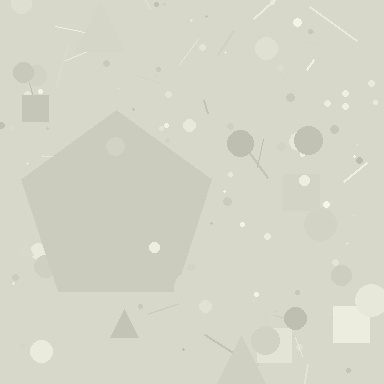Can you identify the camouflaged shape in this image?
The camouflaged shape is a pentagon.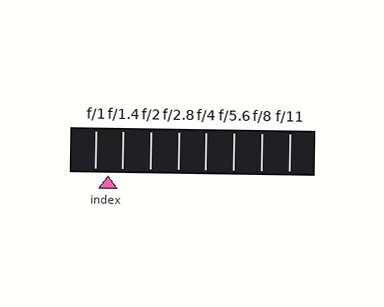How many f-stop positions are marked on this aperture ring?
There are 8 f-stop positions marked.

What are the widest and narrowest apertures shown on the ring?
The widest aperture shown is f/1 and the narrowest is f/11.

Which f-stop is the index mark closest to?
The index mark is closest to f/1.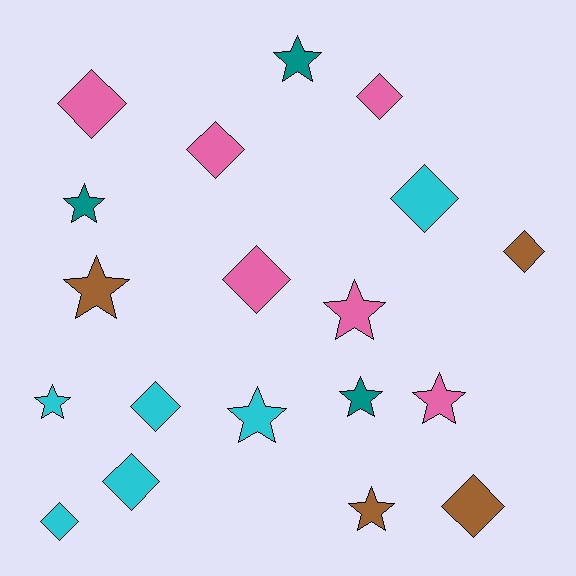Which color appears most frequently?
Pink, with 6 objects.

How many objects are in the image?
There are 19 objects.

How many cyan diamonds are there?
There are 4 cyan diamonds.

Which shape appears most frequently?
Diamond, with 10 objects.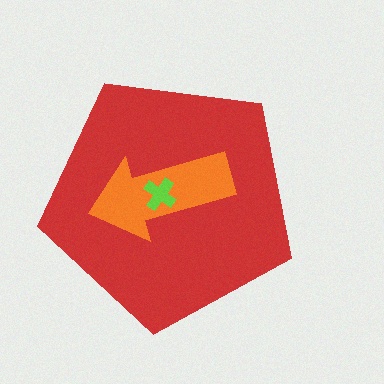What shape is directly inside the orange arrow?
The lime cross.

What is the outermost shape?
The red pentagon.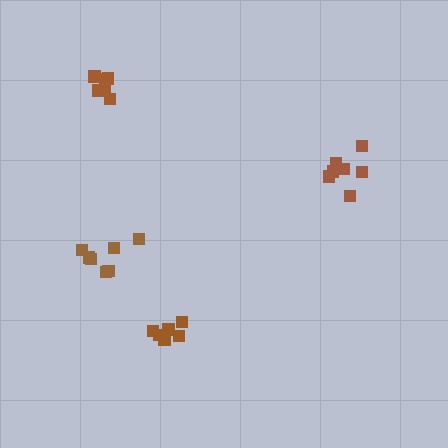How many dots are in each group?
Group 1: 7 dots, Group 2: 6 dots, Group 3: 7 dots, Group 4: 7 dots (27 total).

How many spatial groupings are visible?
There are 4 spatial groupings.